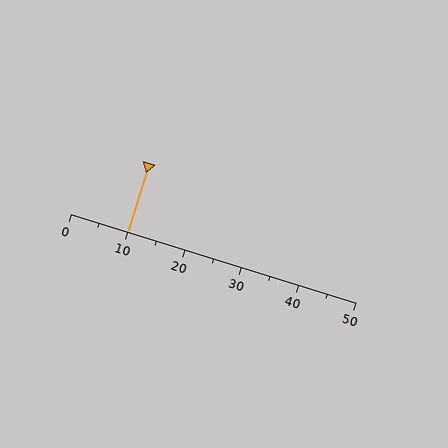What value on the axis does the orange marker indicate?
The marker indicates approximately 10.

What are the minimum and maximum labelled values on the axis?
The axis runs from 0 to 50.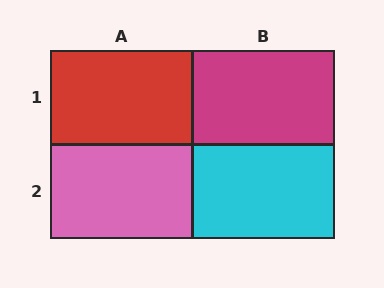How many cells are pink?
1 cell is pink.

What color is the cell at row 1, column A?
Red.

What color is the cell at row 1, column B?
Magenta.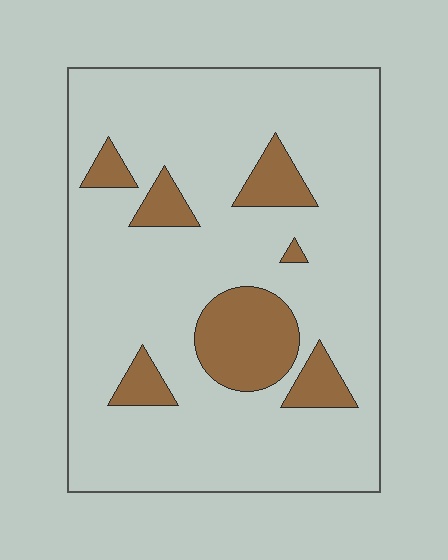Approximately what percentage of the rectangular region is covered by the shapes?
Approximately 15%.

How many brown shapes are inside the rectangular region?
7.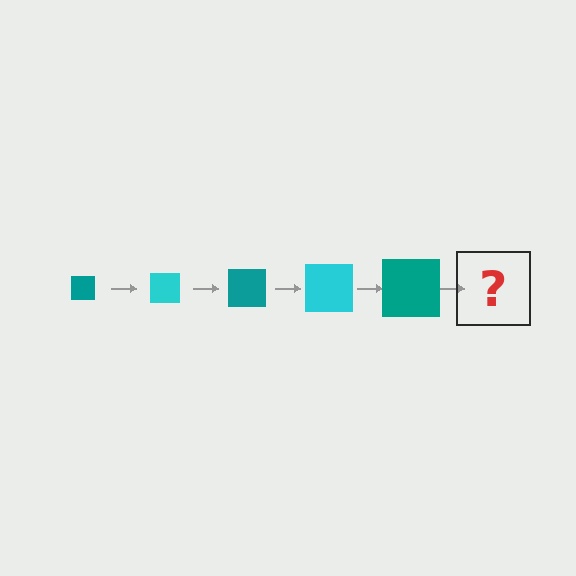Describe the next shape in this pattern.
It should be a cyan square, larger than the previous one.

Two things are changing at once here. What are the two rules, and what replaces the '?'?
The two rules are that the square grows larger each step and the color cycles through teal and cyan. The '?' should be a cyan square, larger than the previous one.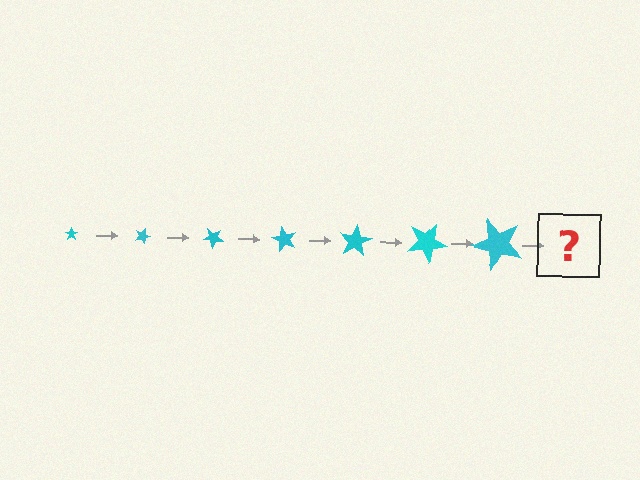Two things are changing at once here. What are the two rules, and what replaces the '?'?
The two rules are that the star grows larger each step and it rotates 20 degrees each step. The '?' should be a star, larger than the previous one and rotated 140 degrees from the start.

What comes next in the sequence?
The next element should be a star, larger than the previous one and rotated 140 degrees from the start.